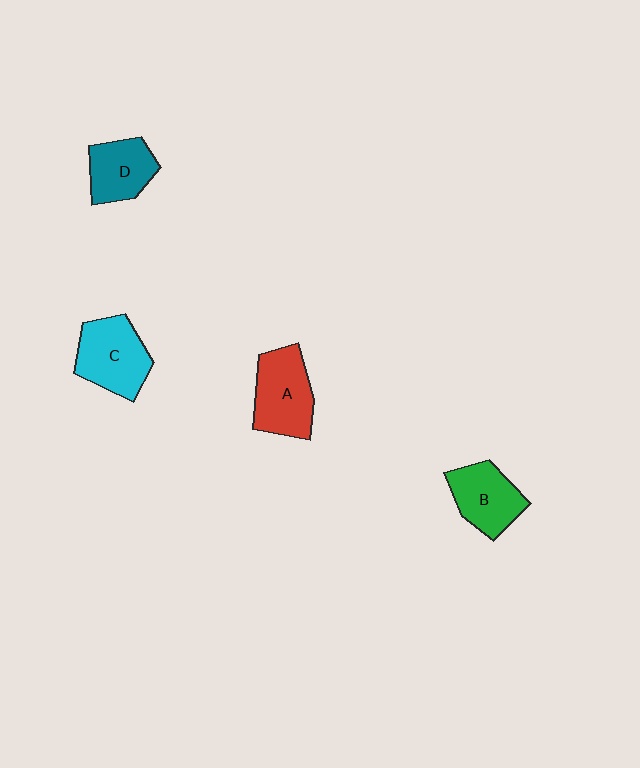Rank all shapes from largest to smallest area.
From largest to smallest: C (cyan), A (red), B (green), D (teal).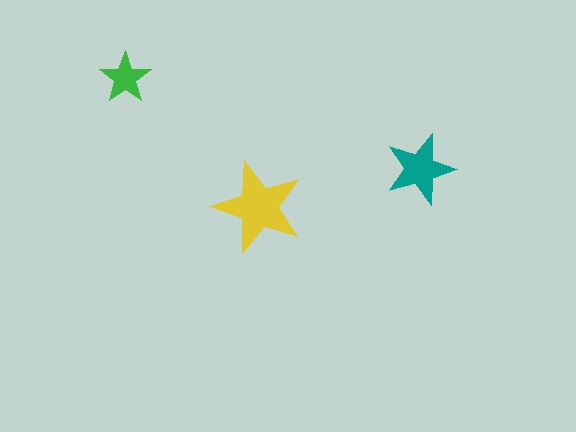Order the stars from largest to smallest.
the yellow one, the teal one, the green one.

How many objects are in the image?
There are 3 objects in the image.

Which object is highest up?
The green star is topmost.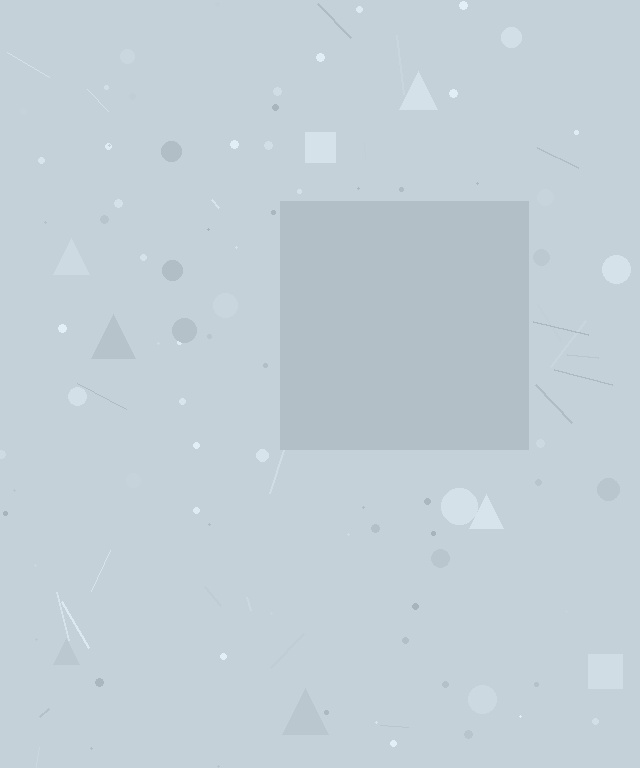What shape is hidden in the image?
A square is hidden in the image.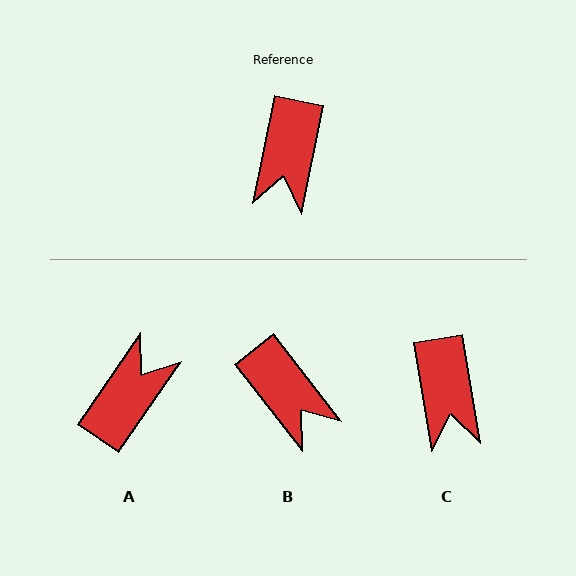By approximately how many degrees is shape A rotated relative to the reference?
Approximately 157 degrees counter-clockwise.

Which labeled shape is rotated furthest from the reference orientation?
A, about 157 degrees away.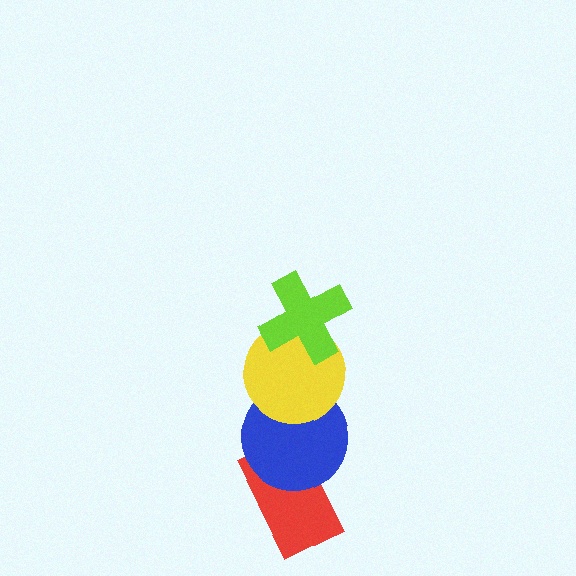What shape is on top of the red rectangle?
The blue circle is on top of the red rectangle.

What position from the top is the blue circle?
The blue circle is 3rd from the top.